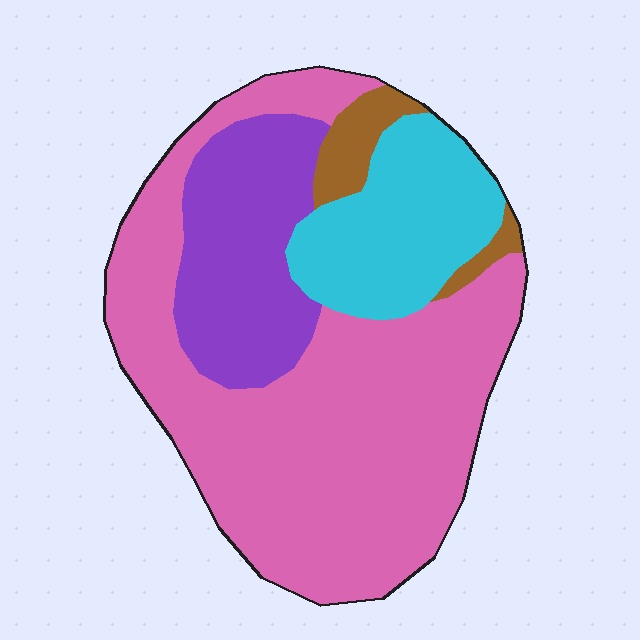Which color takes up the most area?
Pink, at roughly 60%.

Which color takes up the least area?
Brown, at roughly 5%.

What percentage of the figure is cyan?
Cyan covers 17% of the figure.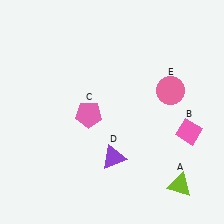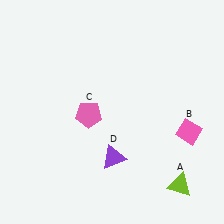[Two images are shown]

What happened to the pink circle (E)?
The pink circle (E) was removed in Image 2. It was in the top-right area of Image 1.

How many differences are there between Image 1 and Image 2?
There is 1 difference between the two images.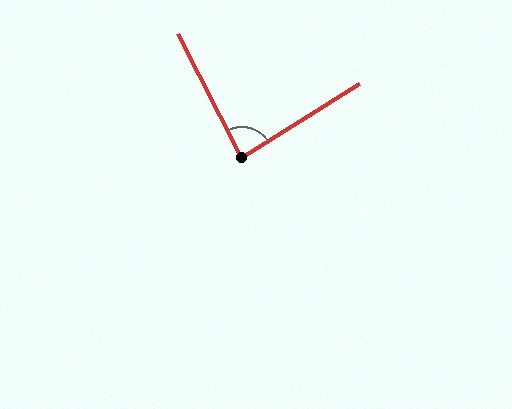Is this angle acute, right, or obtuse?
It is acute.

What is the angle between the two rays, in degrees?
Approximately 85 degrees.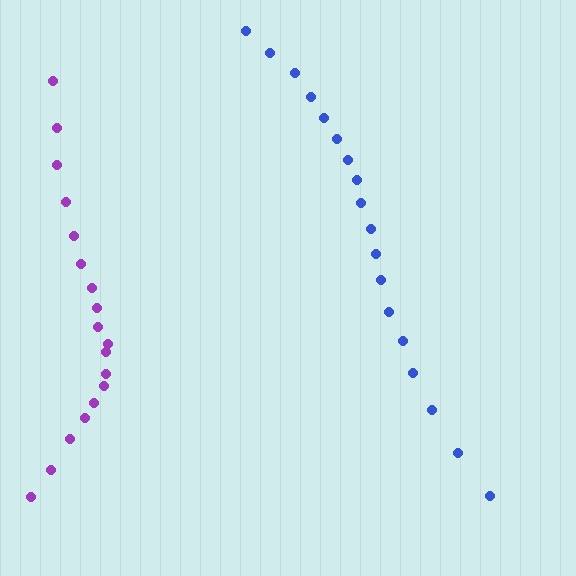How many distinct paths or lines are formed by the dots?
There are 2 distinct paths.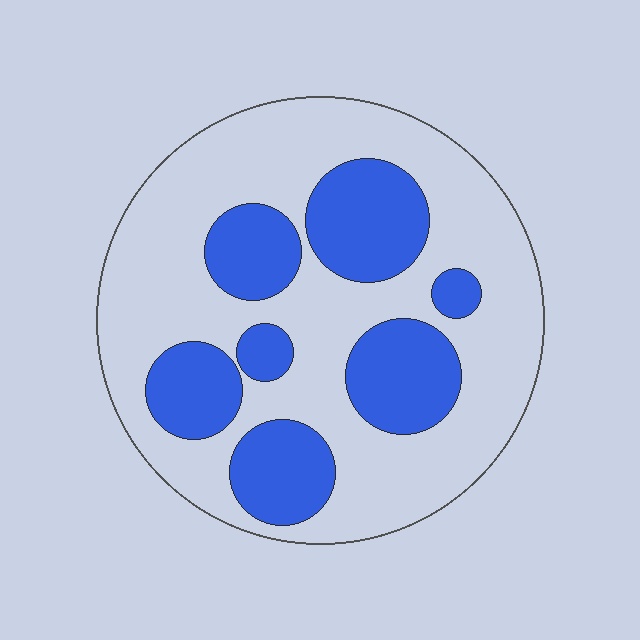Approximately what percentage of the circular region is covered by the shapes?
Approximately 35%.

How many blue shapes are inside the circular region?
7.